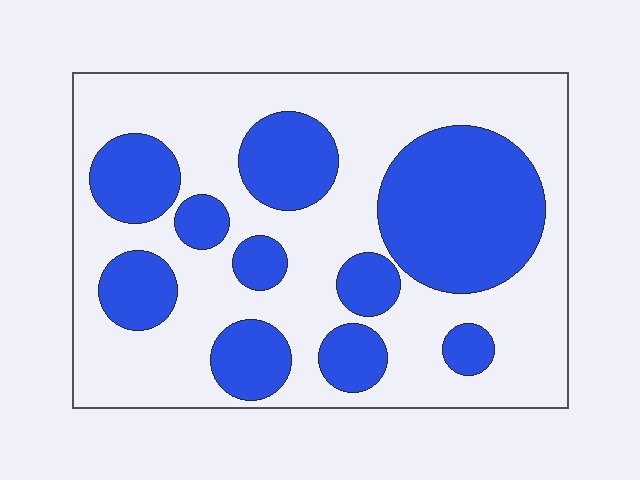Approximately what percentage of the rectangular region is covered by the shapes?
Approximately 35%.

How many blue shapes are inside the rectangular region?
10.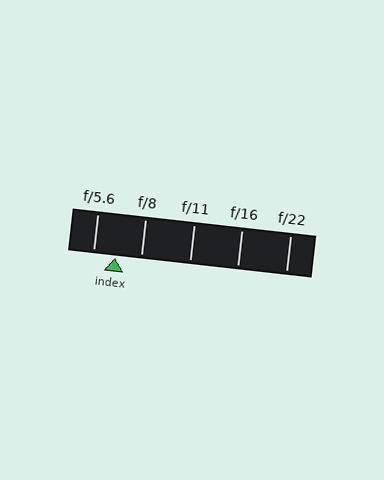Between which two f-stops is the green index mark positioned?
The index mark is between f/5.6 and f/8.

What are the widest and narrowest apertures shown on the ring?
The widest aperture shown is f/5.6 and the narrowest is f/22.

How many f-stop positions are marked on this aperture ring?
There are 5 f-stop positions marked.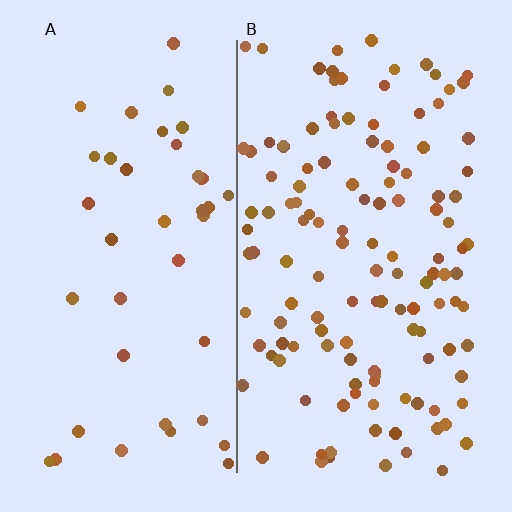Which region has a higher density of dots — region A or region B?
B (the right).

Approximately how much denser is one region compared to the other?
Approximately 3.1× — region B over region A.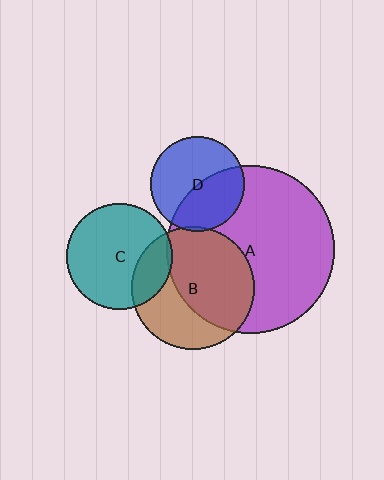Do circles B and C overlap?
Yes.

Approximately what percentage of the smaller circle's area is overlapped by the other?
Approximately 20%.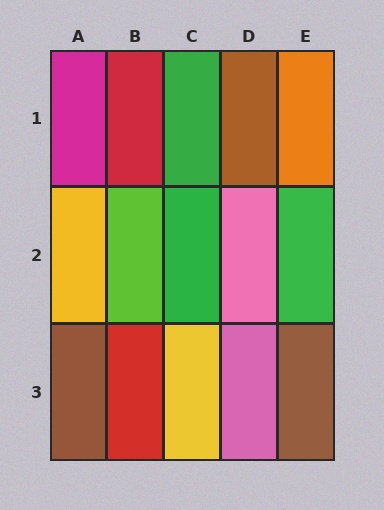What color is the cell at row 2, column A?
Yellow.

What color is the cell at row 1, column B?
Red.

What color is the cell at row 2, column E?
Green.